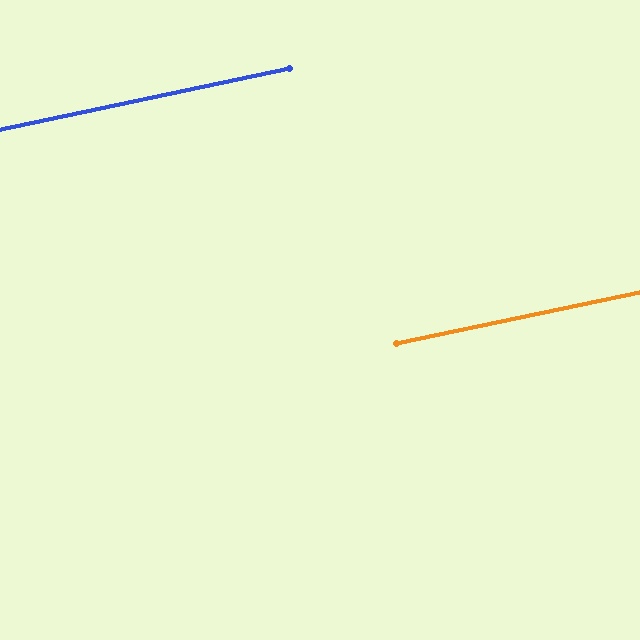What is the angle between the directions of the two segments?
Approximately 0 degrees.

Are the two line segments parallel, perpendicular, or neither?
Parallel — their directions differ by only 0.2°.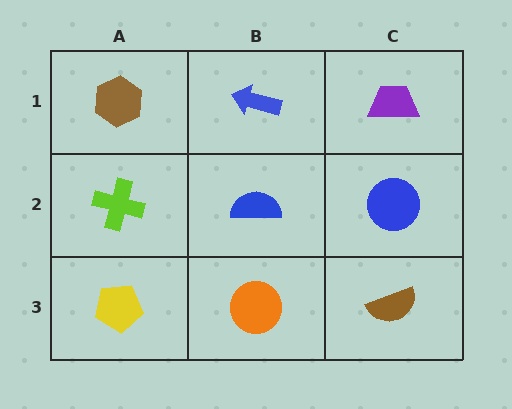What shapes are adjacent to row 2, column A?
A brown hexagon (row 1, column A), a yellow pentagon (row 3, column A), a blue semicircle (row 2, column B).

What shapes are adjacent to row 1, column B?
A blue semicircle (row 2, column B), a brown hexagon (row 1, column A), a purple trapezoid (row 1, column C).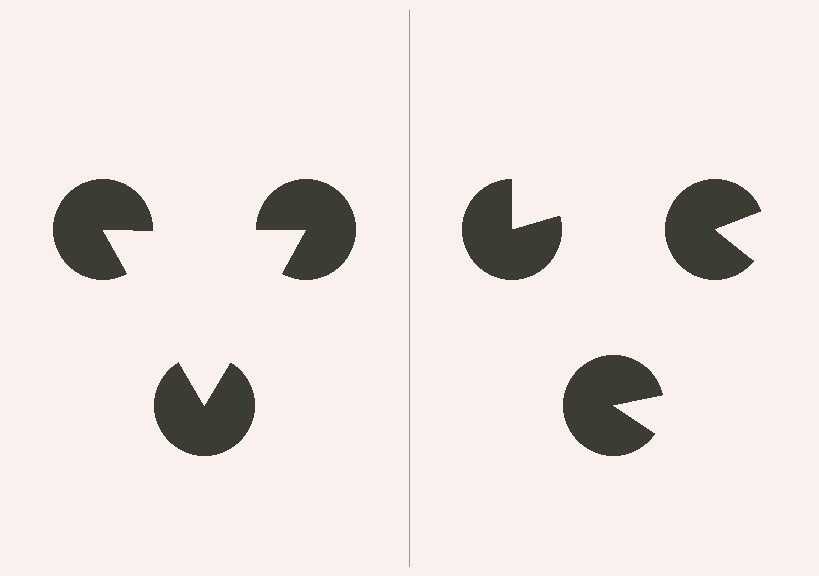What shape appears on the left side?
An illusory triangle.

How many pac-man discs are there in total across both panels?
6 — 3 on each side.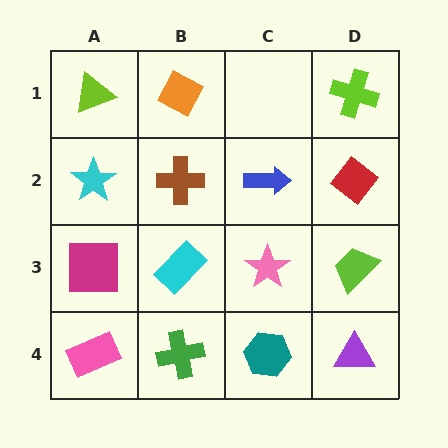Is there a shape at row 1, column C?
No, that cell is empty.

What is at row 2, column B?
A brown cross.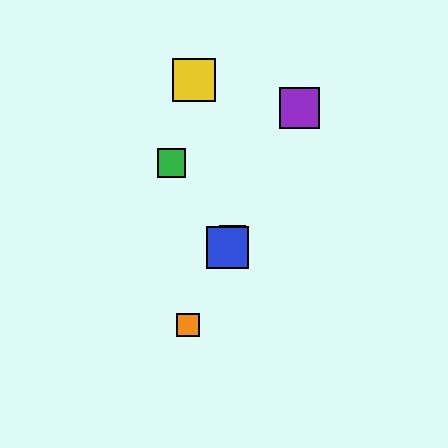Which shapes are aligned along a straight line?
The red square, the blue square, the purple square, the orange square are aligned along a straight line.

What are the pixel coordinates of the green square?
The green square is at (172, 163).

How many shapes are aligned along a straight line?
4 shapes (the red square, the blue square, the purple square, the orange square) are aligned along a straight line.